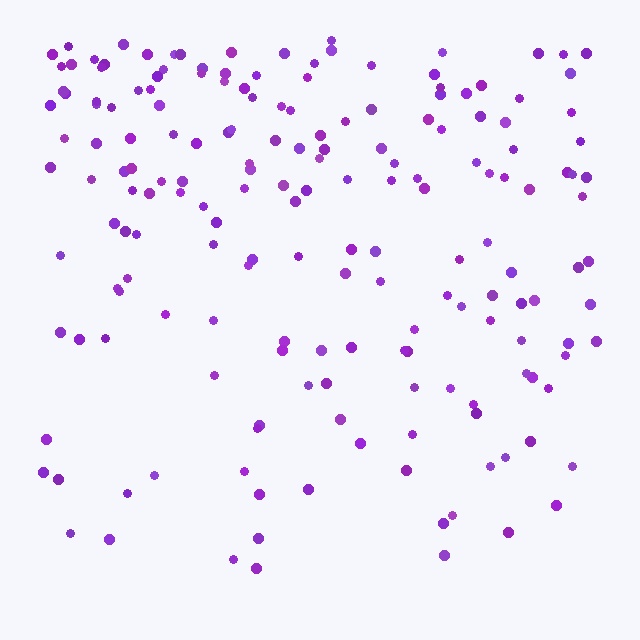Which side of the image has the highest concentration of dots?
The top.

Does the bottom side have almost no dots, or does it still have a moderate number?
Still a moderate number, just noticeably fewer than the top.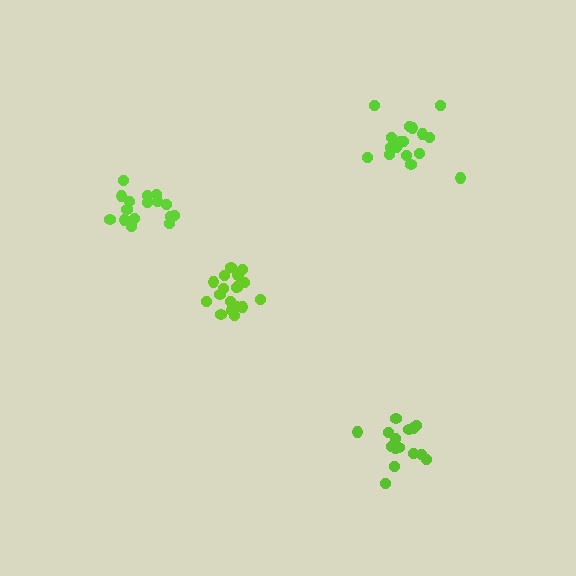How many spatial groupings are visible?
There are 4 spatial groupings.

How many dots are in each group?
Group 1: 15 dots, Group 2: 19 dots, Group 3: 16 dots, Group 4: 17 dots (67 total).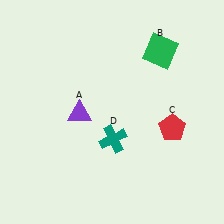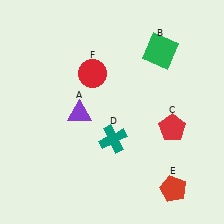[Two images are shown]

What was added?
A red pentagon (E), a red circle (F) were added in Image 2.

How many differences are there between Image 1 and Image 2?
There are 2 differences between the two images.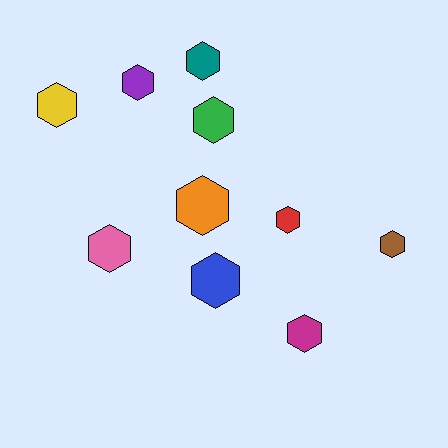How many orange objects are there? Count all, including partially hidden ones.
There is 1 orange object.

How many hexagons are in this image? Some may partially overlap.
There are 10 hexagons.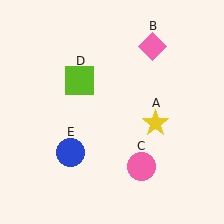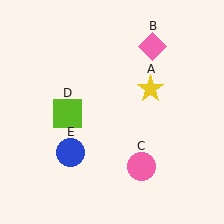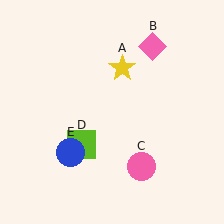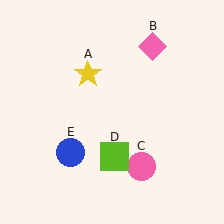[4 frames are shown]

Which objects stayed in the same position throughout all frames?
Pink diamond (object B) and pink circle (object C) and blue circle (object E) remained stationary.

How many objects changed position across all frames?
2 objects changed position: yellow star (object A), lime square (object D).